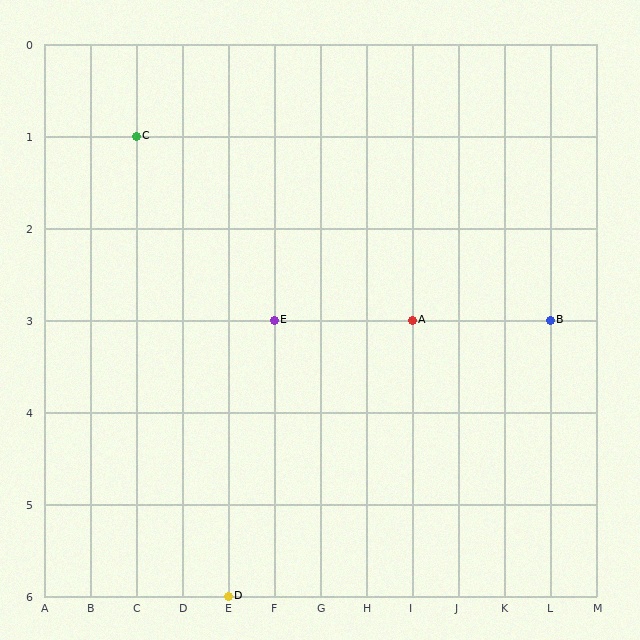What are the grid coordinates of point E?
Point E is at grid coordinates (F, 3).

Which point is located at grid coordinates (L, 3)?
Point B is at (L, 3).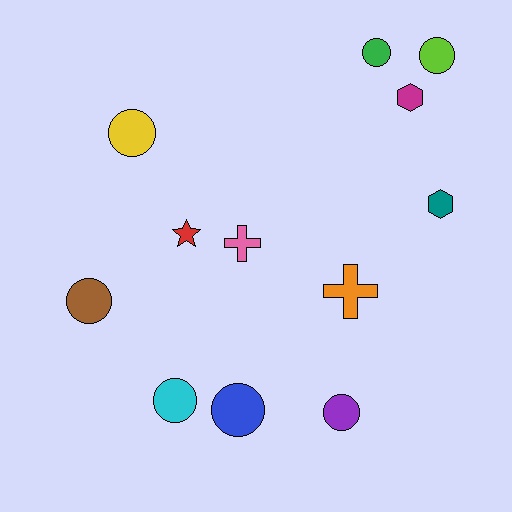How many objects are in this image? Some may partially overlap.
There are 12 objects.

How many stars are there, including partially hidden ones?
There is 1 star.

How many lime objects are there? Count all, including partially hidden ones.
There is 1 lime object.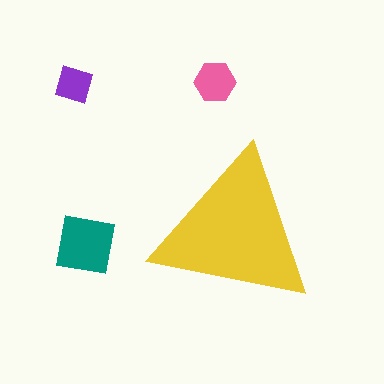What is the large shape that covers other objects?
A yellow triangle.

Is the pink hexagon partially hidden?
No, the pink hexagon is fully visible.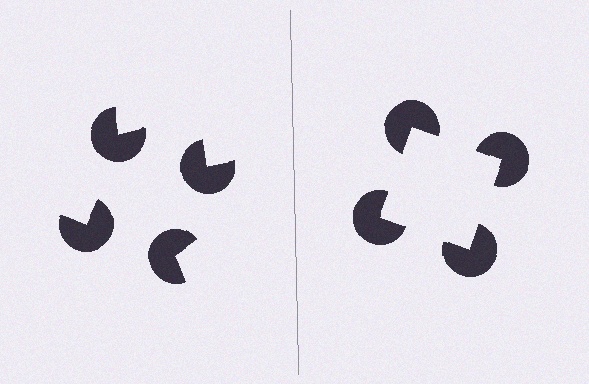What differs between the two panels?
The pac-man discs are positioned identically on both sides; only the wedge orientations differ. On the right they align to a square; on the left they are misaligned.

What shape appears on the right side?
An illusory square.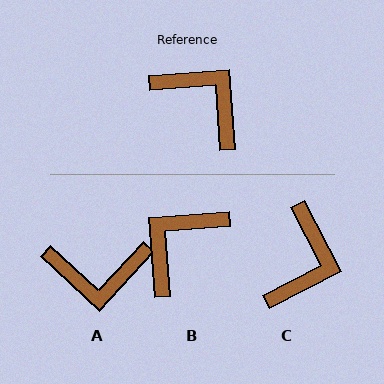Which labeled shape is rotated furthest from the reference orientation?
A, about 137 degrees away.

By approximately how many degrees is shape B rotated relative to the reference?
Approximately 90 degrees counter-clockwise.